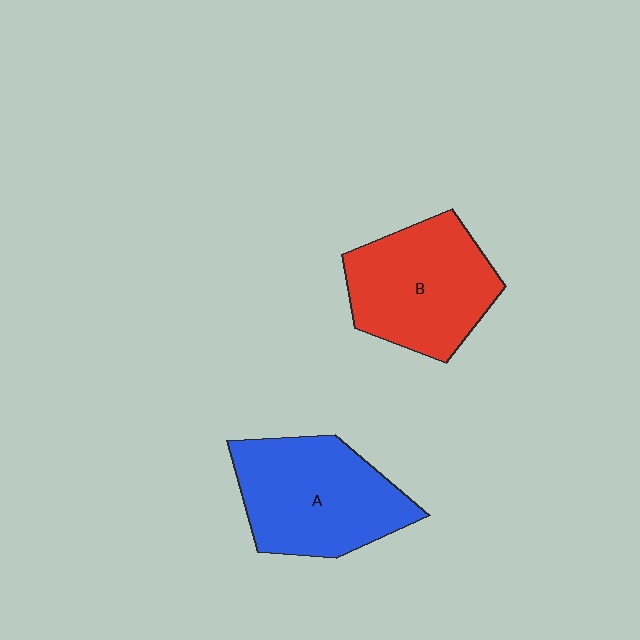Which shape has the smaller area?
Shape B (red).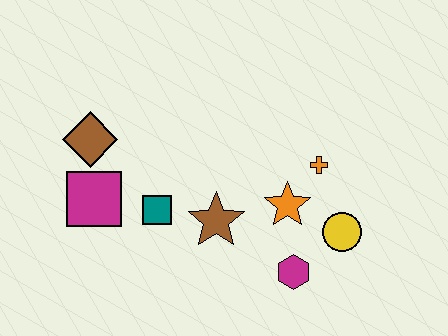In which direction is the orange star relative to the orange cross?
The orange star is below the orange cross.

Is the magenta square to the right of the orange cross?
No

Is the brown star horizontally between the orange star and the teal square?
Yes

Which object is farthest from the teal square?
The yellow circle is farthest from the teal square.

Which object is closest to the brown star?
The teal square is closest to the brown star.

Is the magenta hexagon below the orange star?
Yes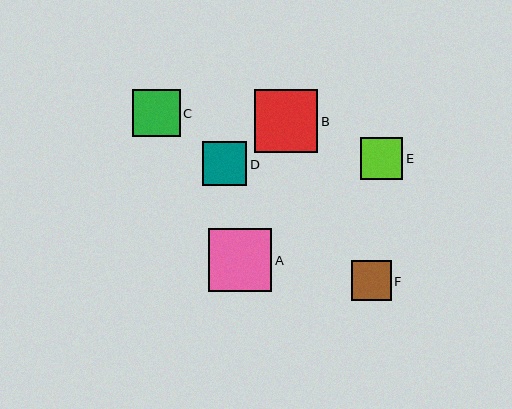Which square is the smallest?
Square F is the smallest with a size of approximately 40 pixels.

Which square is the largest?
Square B is the largest with a size of approximately 63 pixels.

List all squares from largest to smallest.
From largest to smallest: B, A, C, D, E, F.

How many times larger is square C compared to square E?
Square C is approximately 1.1 times the size of square E.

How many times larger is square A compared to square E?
Square A is approximately 1.5 times the size of square E.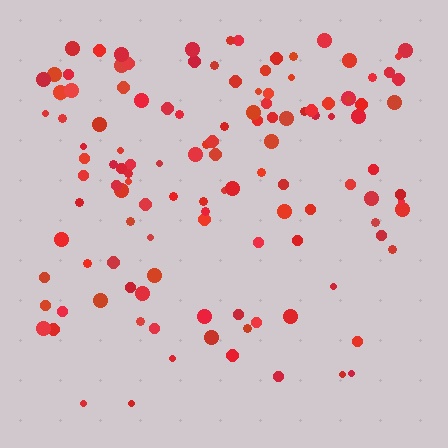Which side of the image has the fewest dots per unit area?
The bottom.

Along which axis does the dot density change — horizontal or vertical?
Vertical.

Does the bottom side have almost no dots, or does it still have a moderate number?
Still a moderate number, just noticeably fewer than the top.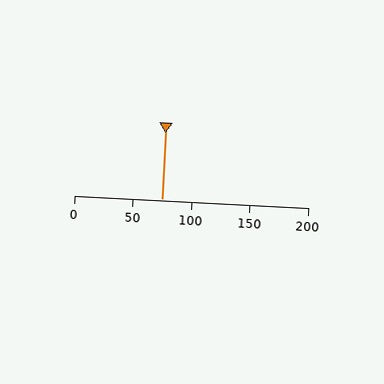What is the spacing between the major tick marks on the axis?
The major ticks are spaced 50 apart.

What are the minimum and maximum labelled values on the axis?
The axis runs from 0 to 200.